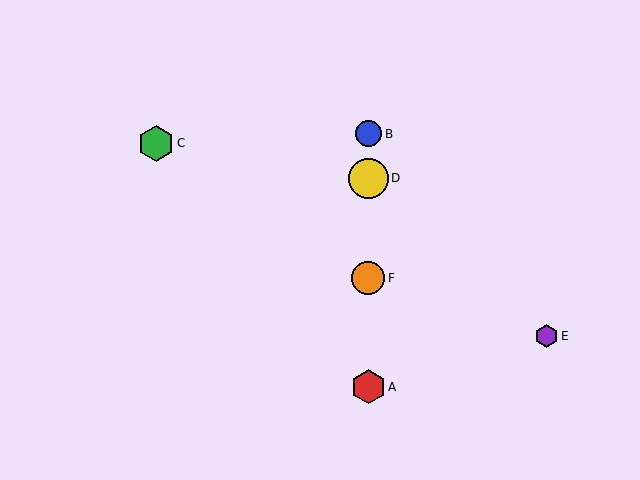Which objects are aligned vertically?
Objects A, B, D, F are aligned vertically.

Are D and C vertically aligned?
No, D is at x≈368 and C is at x≈156.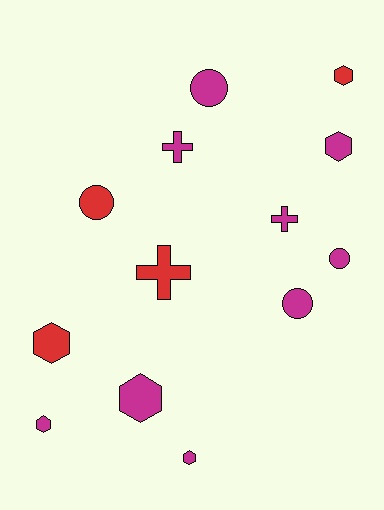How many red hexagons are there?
There are 2 red hexagons.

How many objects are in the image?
There are 13 objects.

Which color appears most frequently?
Magenta, with 9 objects.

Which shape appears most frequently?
Hexagon, with 6 objects.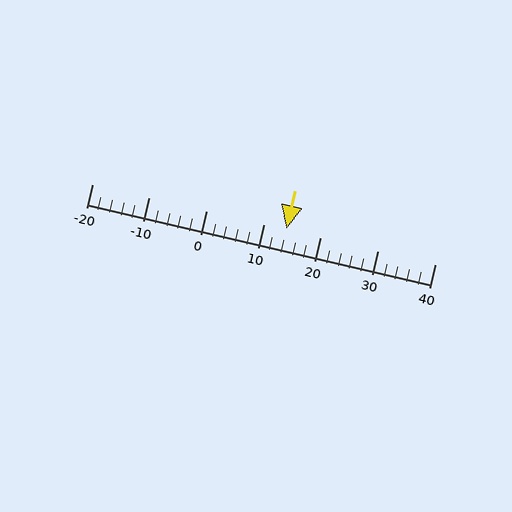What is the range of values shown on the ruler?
The ruler shows values from -20 to 40.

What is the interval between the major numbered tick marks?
The major tick marks are spaced 10 units apart.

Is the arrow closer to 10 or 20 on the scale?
The arrow is closer to 10.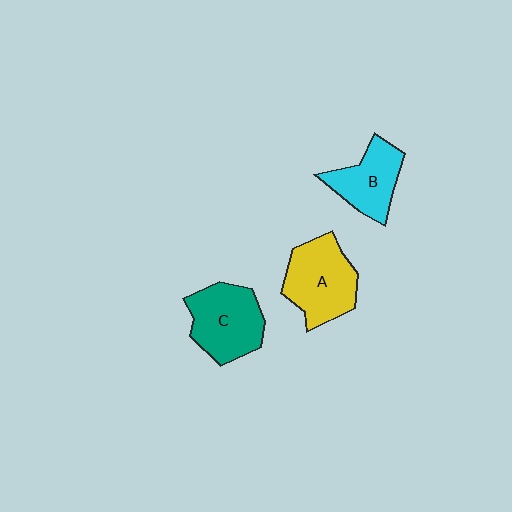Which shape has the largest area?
Shape A (yellow).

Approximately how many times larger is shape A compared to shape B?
Approximately 1.3 times.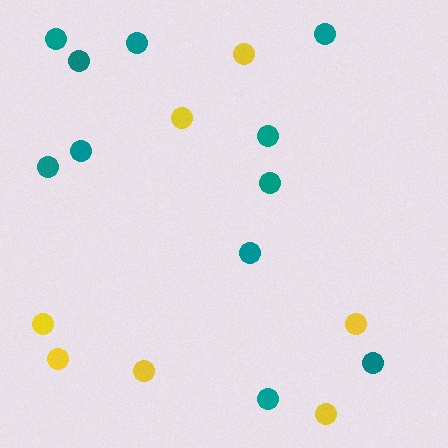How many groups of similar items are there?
There are 2 groups: one group of teal circles (11) and one group of yellow circles (7).